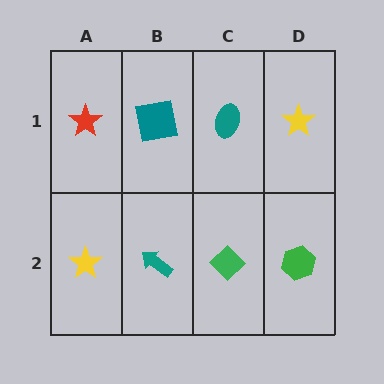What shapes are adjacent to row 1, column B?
A teal arrow (row 2, column B), a red star (row 1, column A), a teal ellipse (row 1, column C).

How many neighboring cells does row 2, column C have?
3.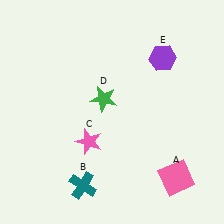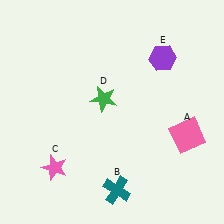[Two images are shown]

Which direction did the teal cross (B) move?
The teal cross (B) moved right.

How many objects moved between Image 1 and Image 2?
3 objects moved between the two images.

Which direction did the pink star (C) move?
The pink star (C) moved left.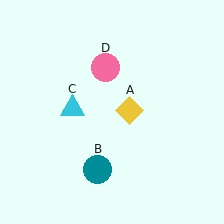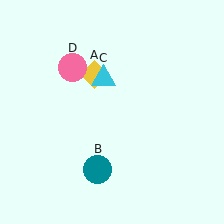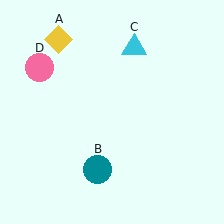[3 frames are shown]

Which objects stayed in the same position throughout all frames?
Teal circle (object B) remained stationary.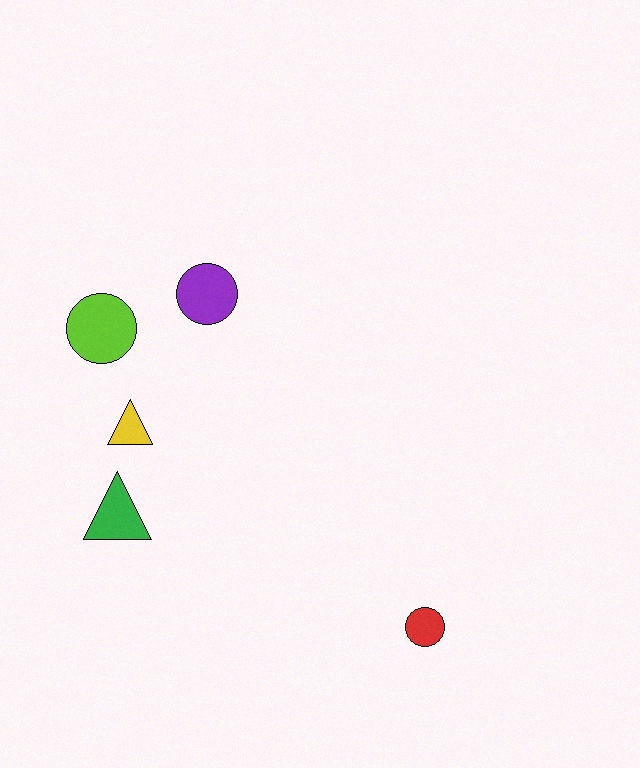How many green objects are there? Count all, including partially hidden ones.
There is 1 green object.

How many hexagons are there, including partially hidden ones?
There are no hexagons.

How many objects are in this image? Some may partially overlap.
There are 5 objects.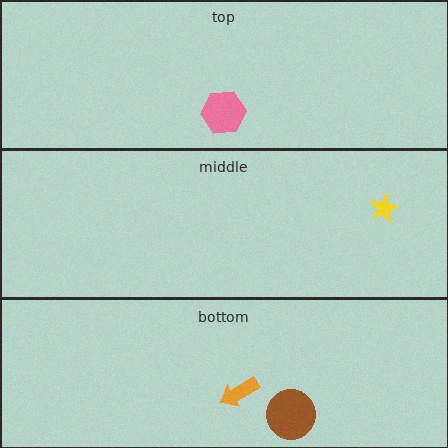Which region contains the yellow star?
The middle region.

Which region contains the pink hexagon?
The top region.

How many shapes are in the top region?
1.